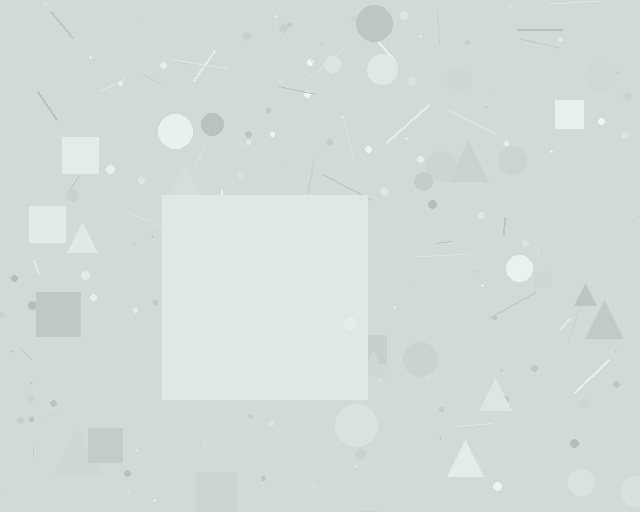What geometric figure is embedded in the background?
A square is embedded in the background.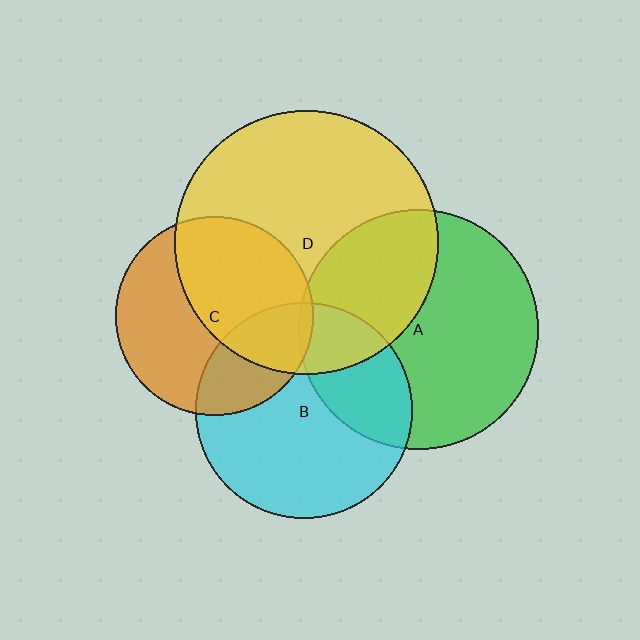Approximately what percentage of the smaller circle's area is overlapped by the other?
Approximately 50%.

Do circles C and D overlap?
Yes.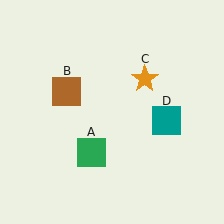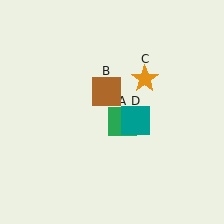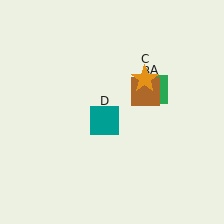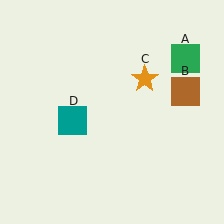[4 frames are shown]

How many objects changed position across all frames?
3 objects changed position: green square (object A), brown square (object B), teal square (object D).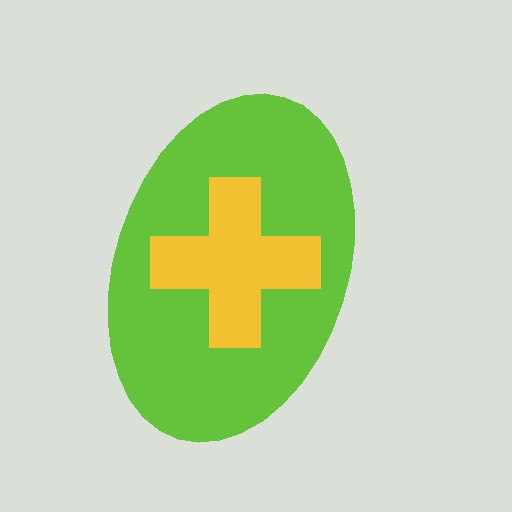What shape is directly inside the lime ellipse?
The yellow cross.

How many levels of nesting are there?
2.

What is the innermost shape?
The yellow cross.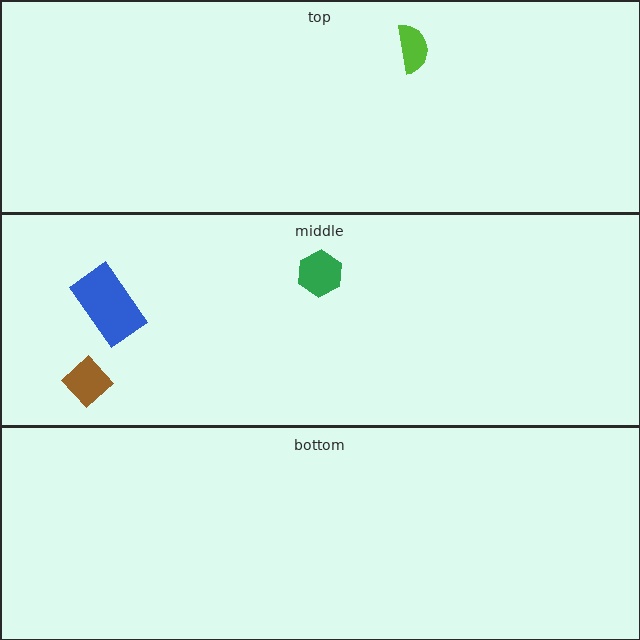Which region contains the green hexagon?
The middle region.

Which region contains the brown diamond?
The middle region.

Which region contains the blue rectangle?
The middle region.